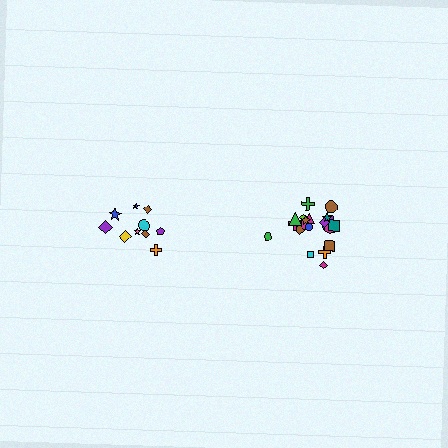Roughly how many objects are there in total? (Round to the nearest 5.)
Roughly 30 objects in total.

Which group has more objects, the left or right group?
The right group.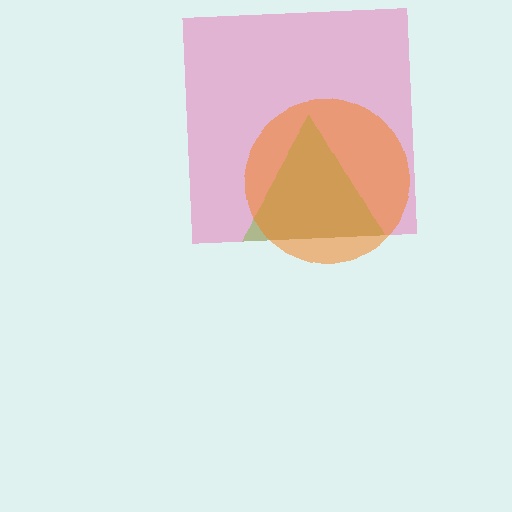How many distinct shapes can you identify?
There are 3 distinct shapes: a pink square, a lime triangle, an orange circle.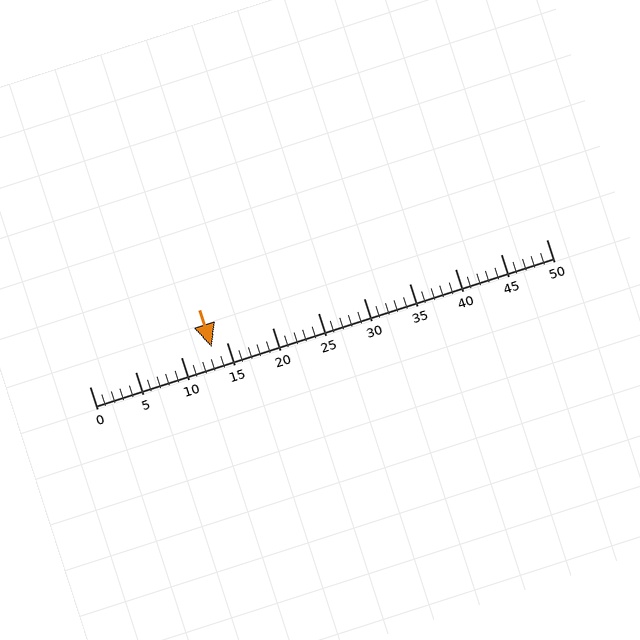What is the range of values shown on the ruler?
The ruler shows values from 0 to 50.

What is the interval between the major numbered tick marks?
The major tick marks are spaced 5 units apart.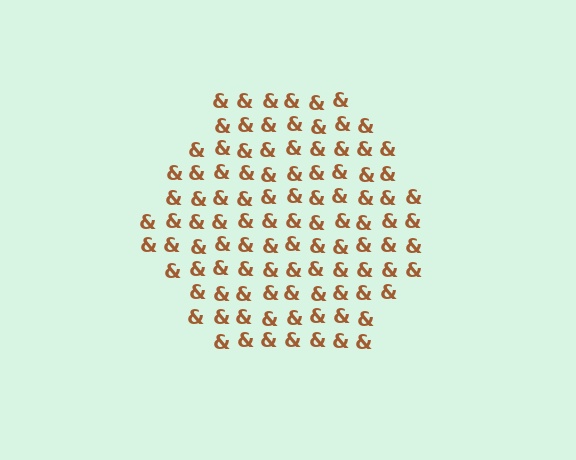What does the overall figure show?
The overall figure shows a hexagon.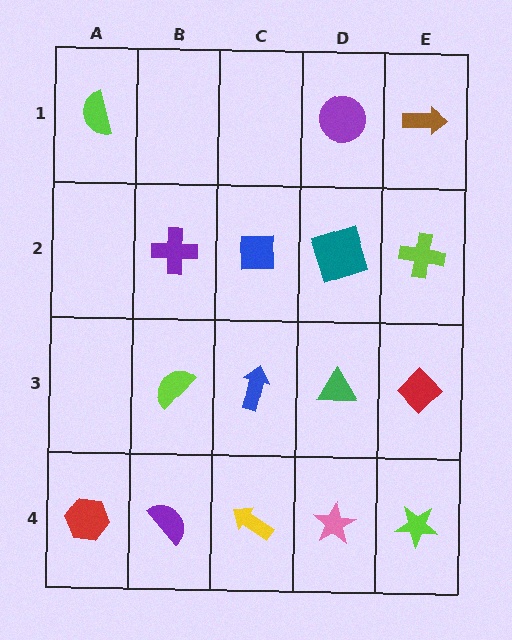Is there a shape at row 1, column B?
No, that cell is empty.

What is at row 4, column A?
A red hexagon.